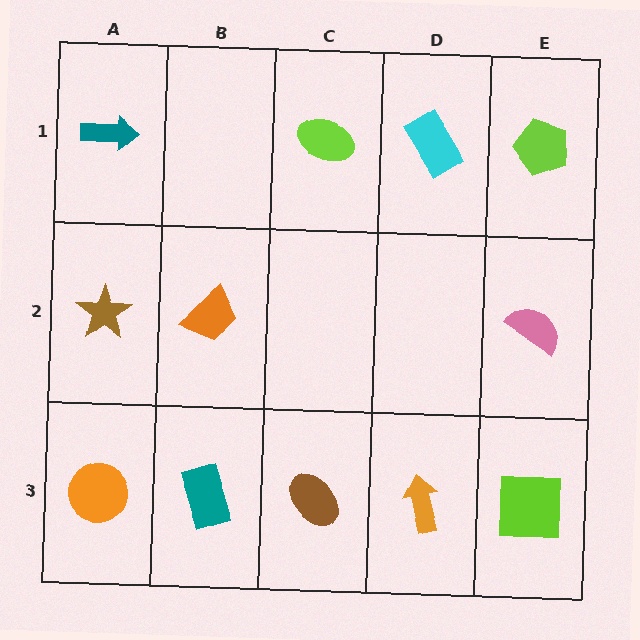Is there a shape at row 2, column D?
No, that cell is empty.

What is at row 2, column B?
An orange trapezoid.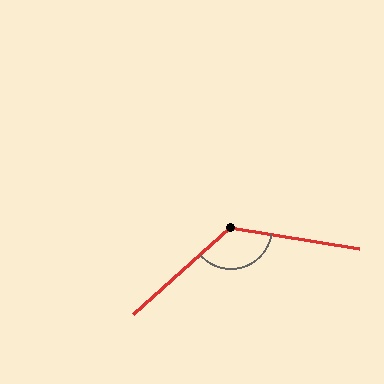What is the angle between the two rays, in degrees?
Approximately 129 degrees.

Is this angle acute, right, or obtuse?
It is obtuse.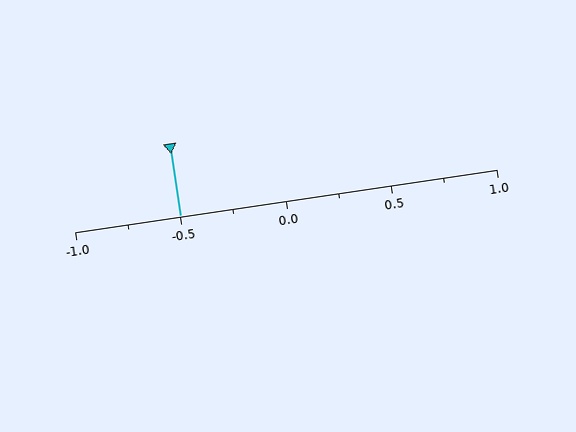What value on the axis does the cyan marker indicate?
The marker indicates approximately -0.5.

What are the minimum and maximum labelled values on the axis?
The axis runs from -1.0 to 1.0.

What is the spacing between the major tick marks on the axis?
The major ticks are spaced 0.5 apart.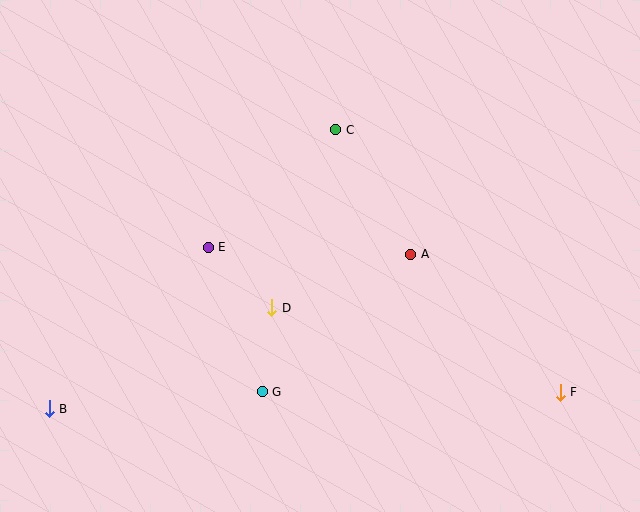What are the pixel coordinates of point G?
Point G is at (262, 392).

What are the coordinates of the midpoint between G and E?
The midpoint between G and E is at (235, 320).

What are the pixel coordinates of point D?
Point D is at (272, 308).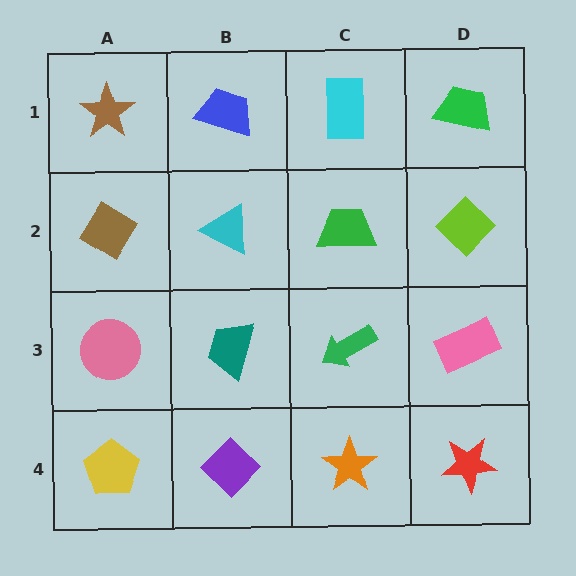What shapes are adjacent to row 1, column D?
A lime diamond (row 2, column D), a cyan rectangle (row 1, column C).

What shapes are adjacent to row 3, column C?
A green trapezoid (row 2, column C), an orange star (row 4, column C), a teal trapezoid (row 3, column B), a pink rectangle (row 3, column D).